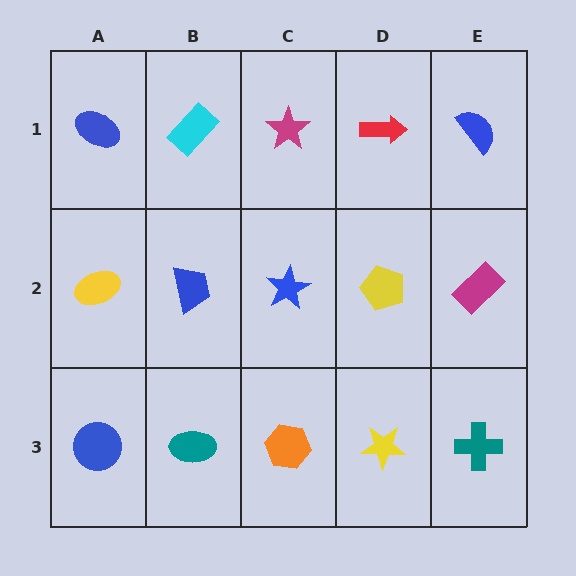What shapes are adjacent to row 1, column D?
A yellow pentagon (row 2, column D), a magenta star (row 1, column C), a blue semicircle (row 1, column E).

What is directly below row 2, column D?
A yellow star.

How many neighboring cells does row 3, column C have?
3.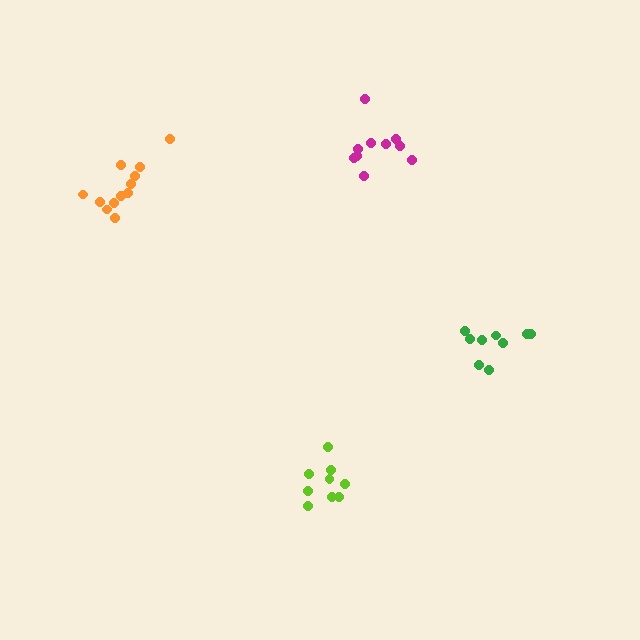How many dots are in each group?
Group 1: 10 dots, Group 2: 12 dots, Group 3: 9 dots, Group 4: 9 dots (40 total).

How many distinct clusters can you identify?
There are 4 distinct clusters.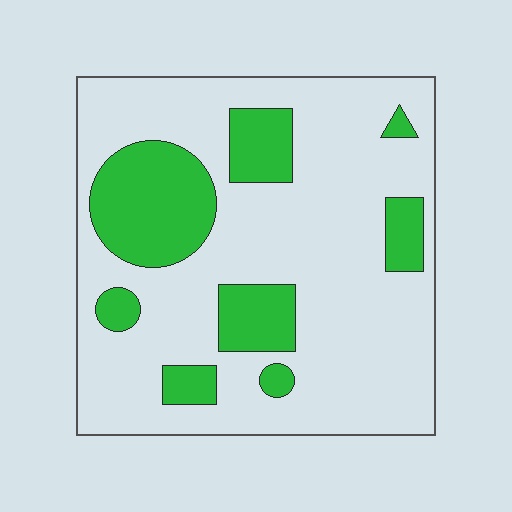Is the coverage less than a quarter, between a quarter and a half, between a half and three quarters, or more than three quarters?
Less than a quarter.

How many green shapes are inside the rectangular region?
8.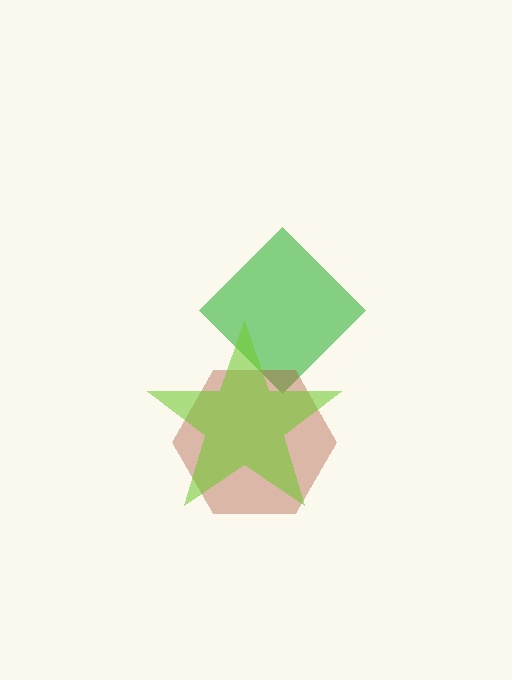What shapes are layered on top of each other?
The layered shapes are: a green diamond, a brown hexagon, a lime star.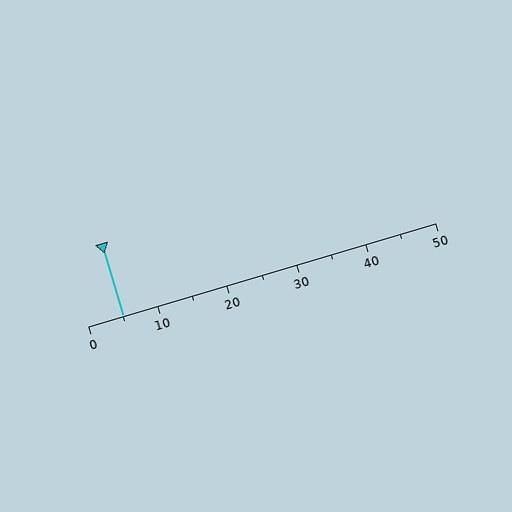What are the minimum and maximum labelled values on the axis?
The axis runs from 0 to 50.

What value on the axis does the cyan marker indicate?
The marker indicates approximately 5.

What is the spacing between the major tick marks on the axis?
The major ticks are spaced 10 apart.